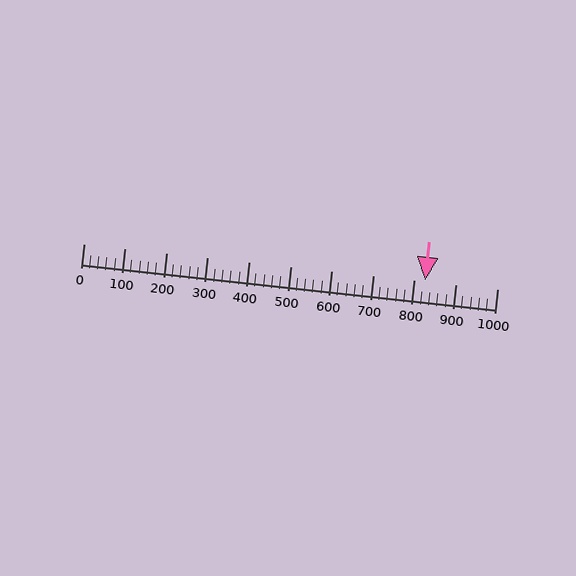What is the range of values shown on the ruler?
The ruler shows values from 0 to 1000.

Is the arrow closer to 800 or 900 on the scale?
The arrow is closer to 800.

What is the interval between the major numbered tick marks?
The major tick marks are spaced 100 units apart.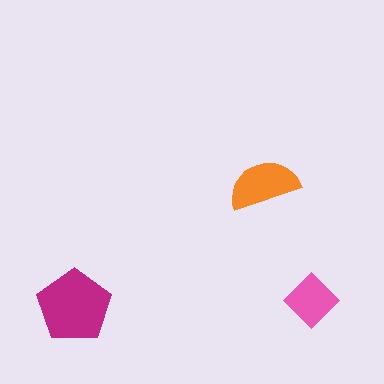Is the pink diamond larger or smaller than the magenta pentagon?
Smaller.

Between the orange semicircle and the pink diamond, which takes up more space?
The orange semicircle.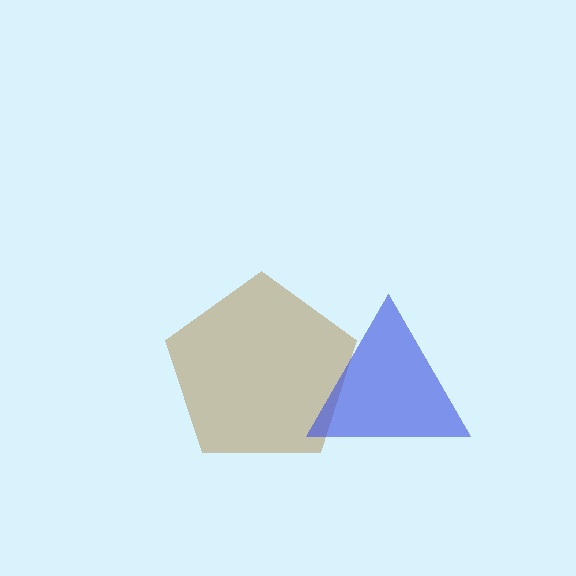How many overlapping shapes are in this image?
There are 2 overlapping shapes in the image.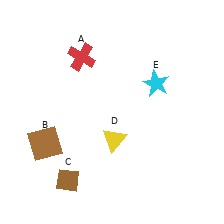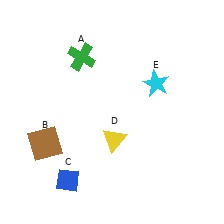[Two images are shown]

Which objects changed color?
A changed from red to green. C changed from brown to blue.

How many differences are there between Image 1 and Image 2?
There are 2 differences between the two images.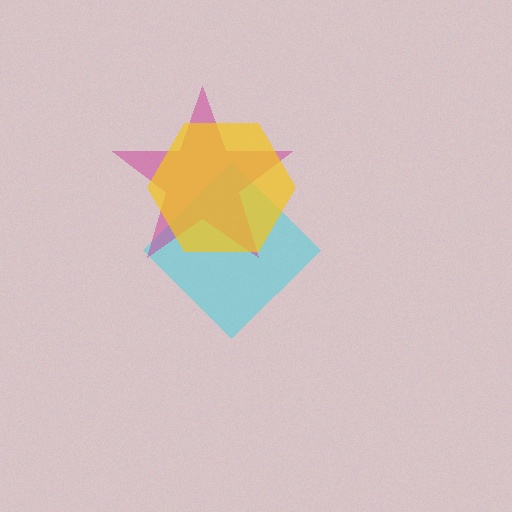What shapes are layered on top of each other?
The layered shapes are: a cyan diamond, a magenta star, a yellow hexagon.